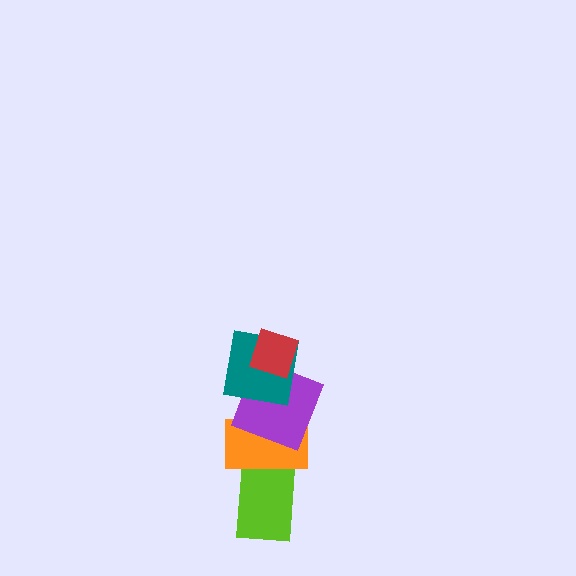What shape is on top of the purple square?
The teal square is on top of the purple square.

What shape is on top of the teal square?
The red diamond is on top of the teal square.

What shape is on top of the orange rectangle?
The purple square is on top of the orange rectangle.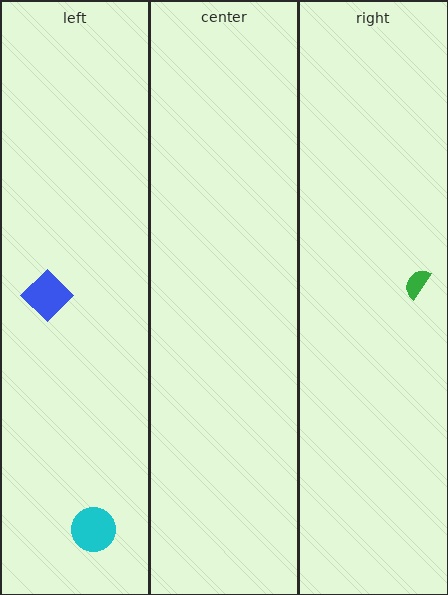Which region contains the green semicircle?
The right region.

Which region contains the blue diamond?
The left region.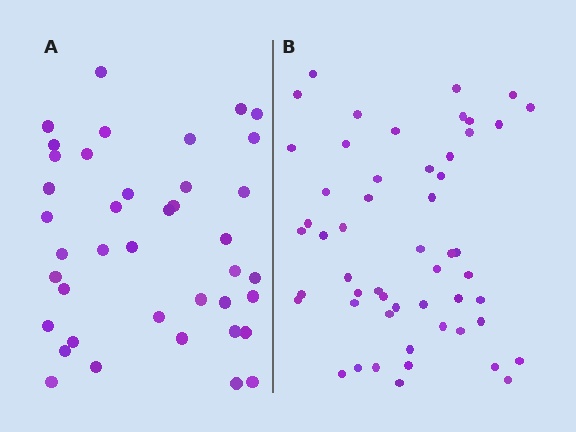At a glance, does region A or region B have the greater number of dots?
Region B (the right region) has more dots.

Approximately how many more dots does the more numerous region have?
Region B has approximately 15 more dots than region A.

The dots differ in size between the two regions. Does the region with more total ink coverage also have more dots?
No. Region A has more total ink coverage because its dots are larger, but region B actually contains more individual dots. Total area can be misleading — the number of items is what matters here.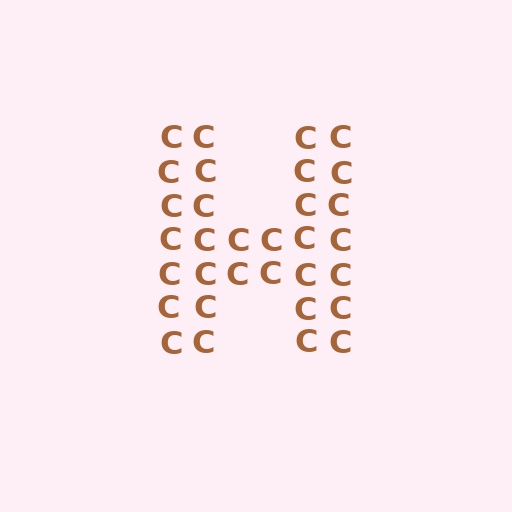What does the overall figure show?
The overall figure shows the letter H.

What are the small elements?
The small elements are letter C's.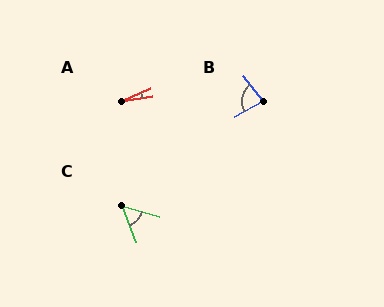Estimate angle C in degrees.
Approximately 51 degrees.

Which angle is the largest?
B, at approximately 80 degrees.